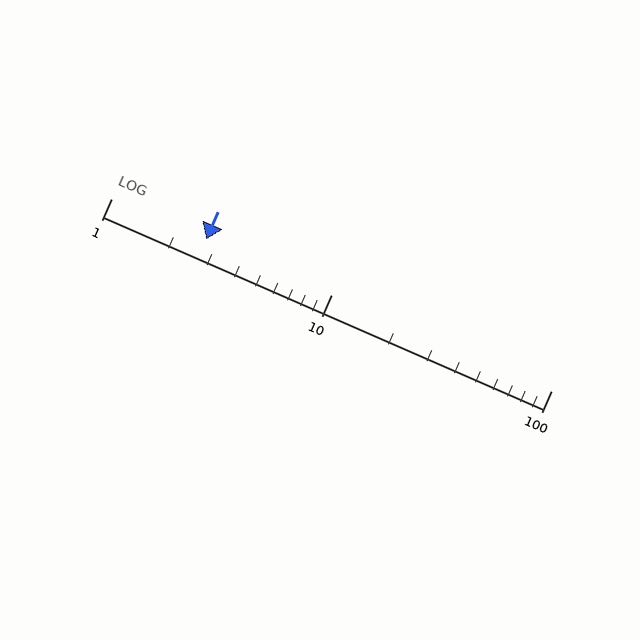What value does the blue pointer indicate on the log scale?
The pointer indicates approximately 2.7.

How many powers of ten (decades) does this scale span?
The scale spans 2 decades, from 1 to 100.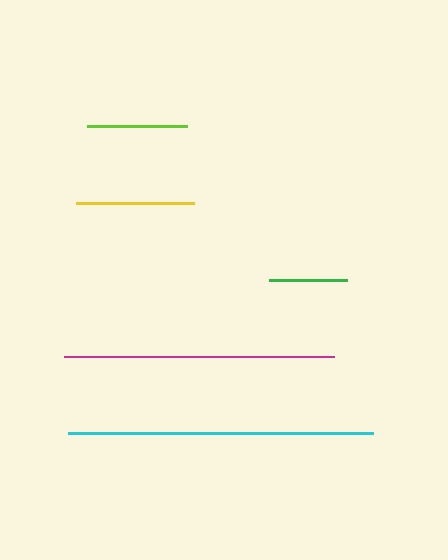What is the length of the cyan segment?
The cyan segment is approximately 305 pixels long.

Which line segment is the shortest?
The green line is the shortest at approximately 78 pixels.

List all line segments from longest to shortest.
From longest to shortest: cyan, magenta, yellow, lime, green.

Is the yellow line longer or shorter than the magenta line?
The magenta line is longer than the yellow line.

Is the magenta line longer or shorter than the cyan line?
The cyan line is longer than the magenta line.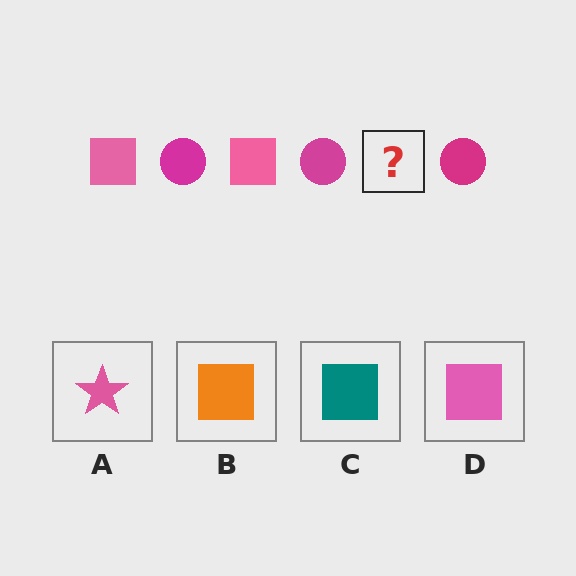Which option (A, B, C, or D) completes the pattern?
D.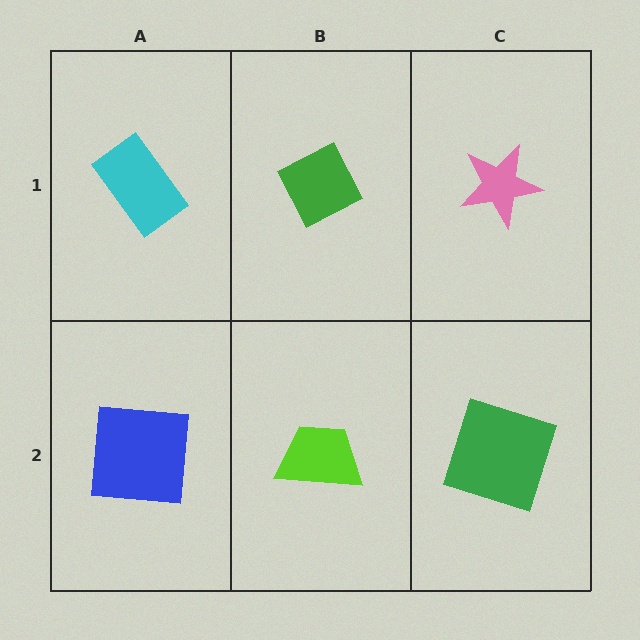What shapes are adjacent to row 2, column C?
A pink star (row 1, column C), a lime trapezoid (row 2, column B).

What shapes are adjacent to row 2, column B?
A green diamond (row 1, column B), a blue square (row 2, column A), a green square (row 2, column C).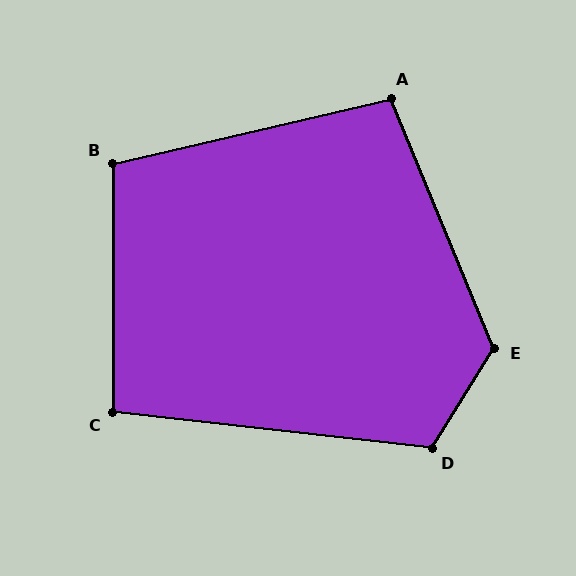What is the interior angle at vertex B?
Approximately 103 degrees (obtuse).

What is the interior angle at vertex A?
Approximately 99 degrees (obtuse).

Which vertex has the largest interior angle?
E, at approximately 125 degrees.